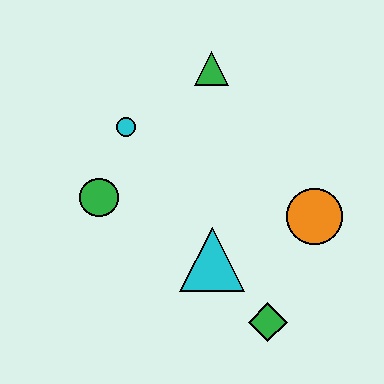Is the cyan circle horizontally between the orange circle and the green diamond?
No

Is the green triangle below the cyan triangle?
No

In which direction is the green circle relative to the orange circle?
The green circle is to the left of the orange circle.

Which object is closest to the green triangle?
The cyan circle is closest to the green triangle.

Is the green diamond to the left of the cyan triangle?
No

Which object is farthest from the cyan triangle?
The green triangle is farthest from the cyan triangle.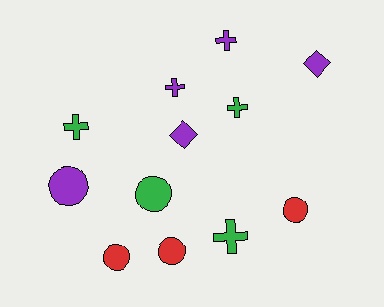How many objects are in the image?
There are 12 objects.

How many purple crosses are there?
There are 2 purple crosses.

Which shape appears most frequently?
Circle, with 5 objects.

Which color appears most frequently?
Purple, with 5 objects.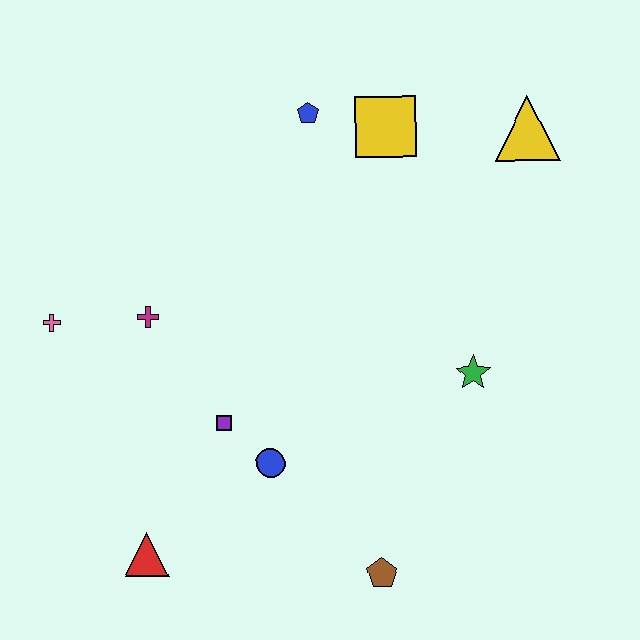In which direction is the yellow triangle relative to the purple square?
The yellow triangle is to the right of the purple square.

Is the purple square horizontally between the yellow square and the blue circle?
No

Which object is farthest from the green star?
The pink cross is farthest from the green star.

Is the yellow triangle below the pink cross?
No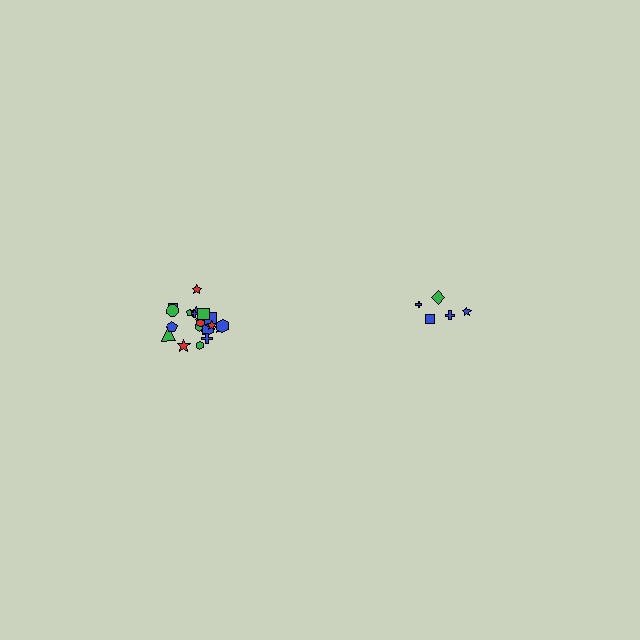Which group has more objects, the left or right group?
The left group.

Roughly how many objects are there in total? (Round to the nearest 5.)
Roughly 25 objects in total.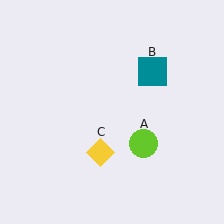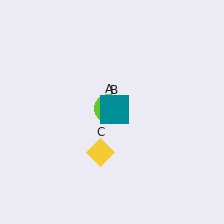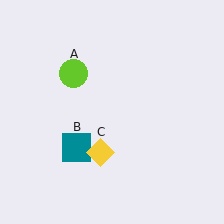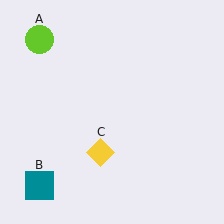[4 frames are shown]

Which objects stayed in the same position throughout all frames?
Yellow diamond (object C) remained stationary.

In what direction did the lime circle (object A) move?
The lime circle (object A) moved up and to the left.